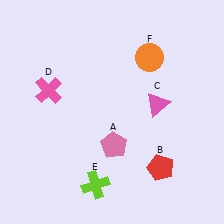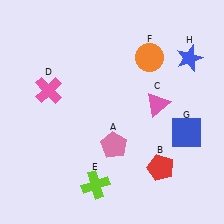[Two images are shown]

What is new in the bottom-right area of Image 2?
A blue square (G) was added in the bottom-right area of Image 2.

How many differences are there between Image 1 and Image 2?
There are 2 differences between the two images.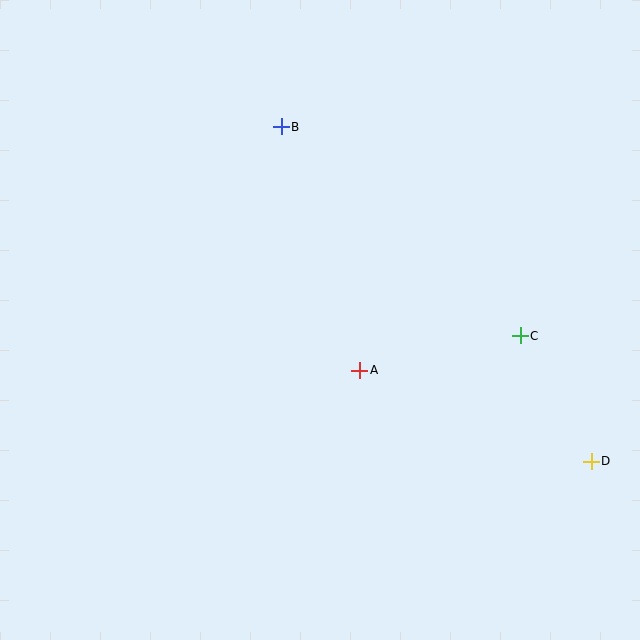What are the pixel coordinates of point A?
Point A is at (360, 370).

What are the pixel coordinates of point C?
Point C is at (520, 336).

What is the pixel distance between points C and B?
The distance between C and B is 317 pixels.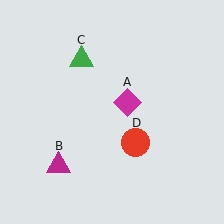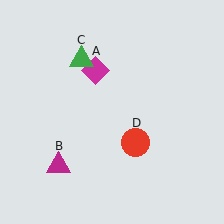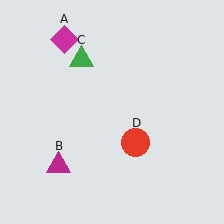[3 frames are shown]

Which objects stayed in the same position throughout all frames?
Magenta triangle (object B) and green triangle (object C) and red circle (object D) remained stationary.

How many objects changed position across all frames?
1 object changed position: magenta diamond (object A).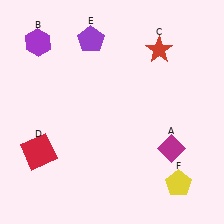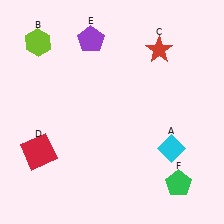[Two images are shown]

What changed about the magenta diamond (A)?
In Image 1, A is magenta. In Image 2, it changed to cyan.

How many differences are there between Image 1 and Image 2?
There are 3 differences between the two images.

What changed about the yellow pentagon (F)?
In Image 1, F is yellow. In Image 2, it changed to green.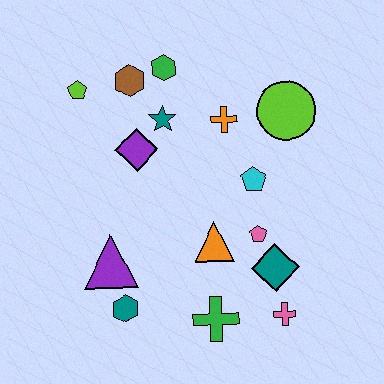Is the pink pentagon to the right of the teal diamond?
No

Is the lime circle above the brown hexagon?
No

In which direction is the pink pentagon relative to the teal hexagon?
The pink pentagon is to the right of the teal hexagon.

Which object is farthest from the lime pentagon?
The pink cross is farthest from the lime pentagon.